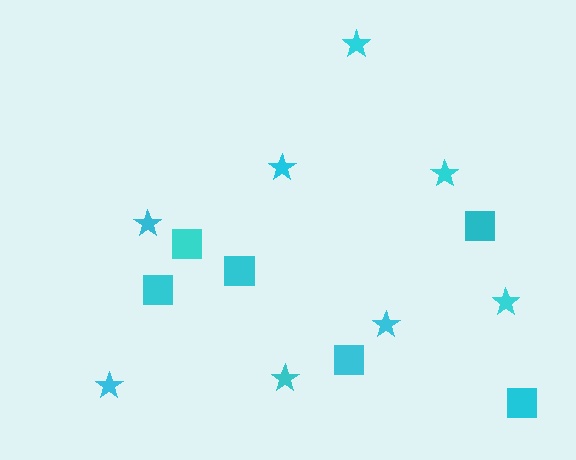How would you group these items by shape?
There are 2 groups: one group of stars (8) and one group of squares (6).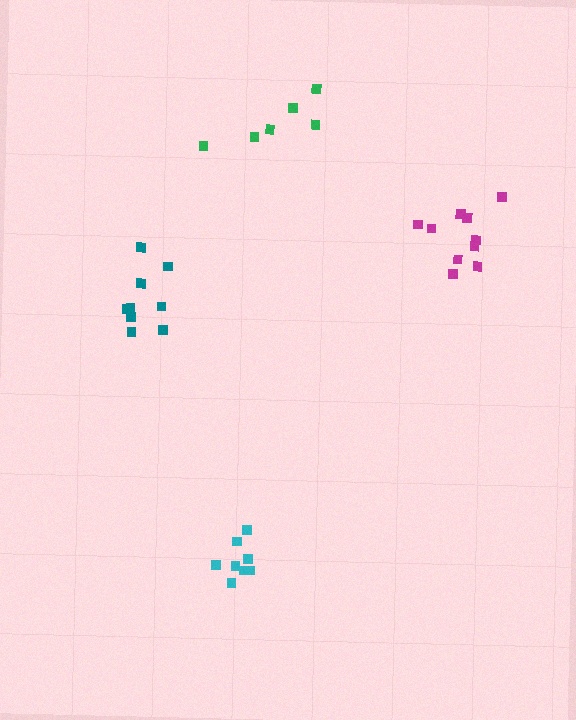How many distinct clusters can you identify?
There are 4 distinct clusters.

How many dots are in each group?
Group 1: 6 dots, Group 2: 9 dots, Group 3: 8 dots, Group 4: 10 dots (33 total).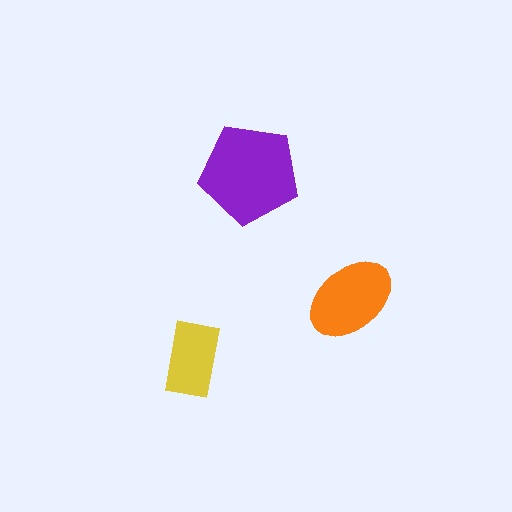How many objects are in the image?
There are 3 objects in the image.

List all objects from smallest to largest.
The yellow rectangle, the orange ellipse, the purple pentagon.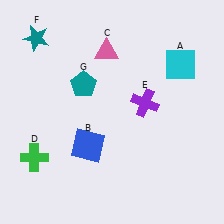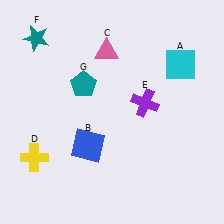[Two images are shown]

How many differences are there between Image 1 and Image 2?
There is 1 difference between the two images.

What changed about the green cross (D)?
In Image 1, D is green. In Image 2, it changed to yellow.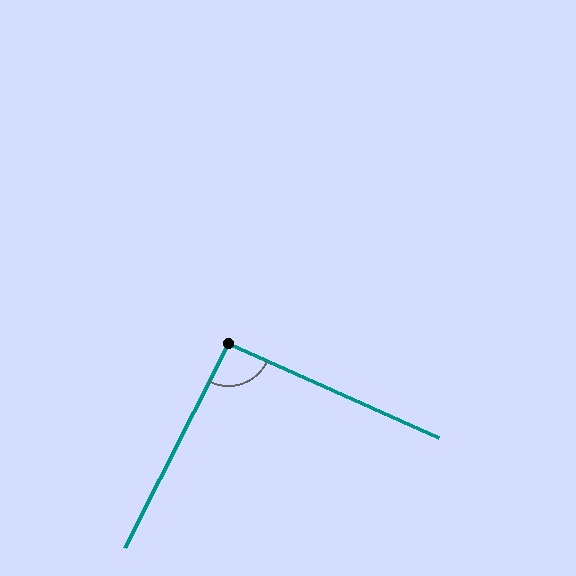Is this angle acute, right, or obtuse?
It is approximately a right angle.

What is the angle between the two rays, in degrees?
Approximately 93 degrees.